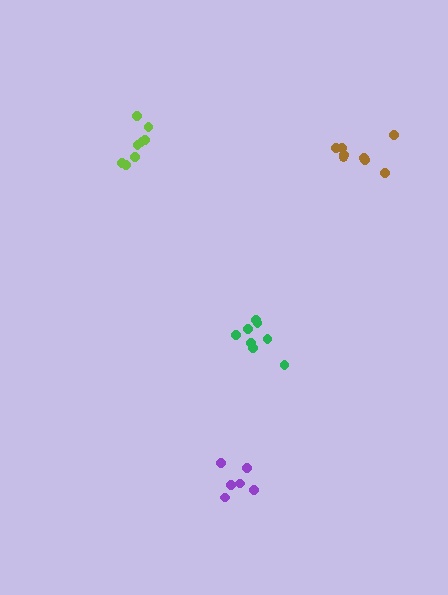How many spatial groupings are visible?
There are 4 spatial groupings.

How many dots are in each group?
Group 1: 6 dots, Group 2: 8 dots, Group 3: 8 dots, Group 4: 8 dots (30 total).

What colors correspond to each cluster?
The clusters are colored: purple, brown, green, lime.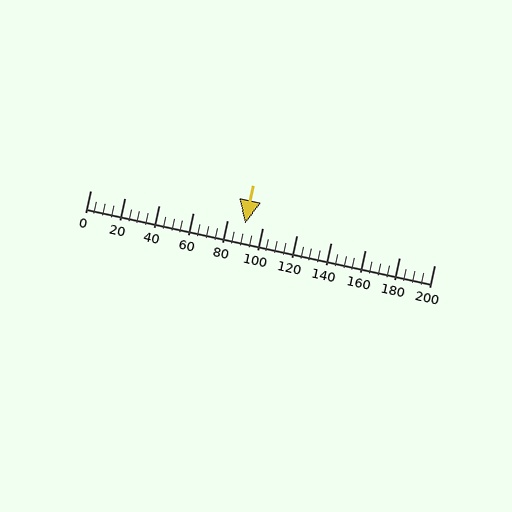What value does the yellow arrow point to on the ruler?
The yellow arrow points to approximately 90.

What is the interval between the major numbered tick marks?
The major tick marks are spaced 20 units apart.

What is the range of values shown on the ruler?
The ruler shows values from 0 to 200.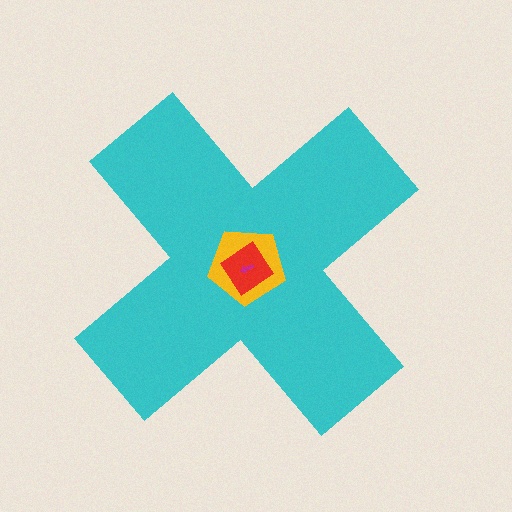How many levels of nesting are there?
4.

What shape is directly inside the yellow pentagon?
The red diamond.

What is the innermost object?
The magenta arrow.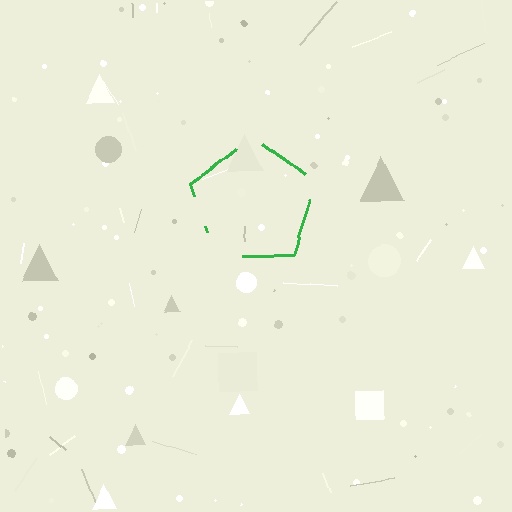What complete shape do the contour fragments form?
The contour fragments form a pentagon.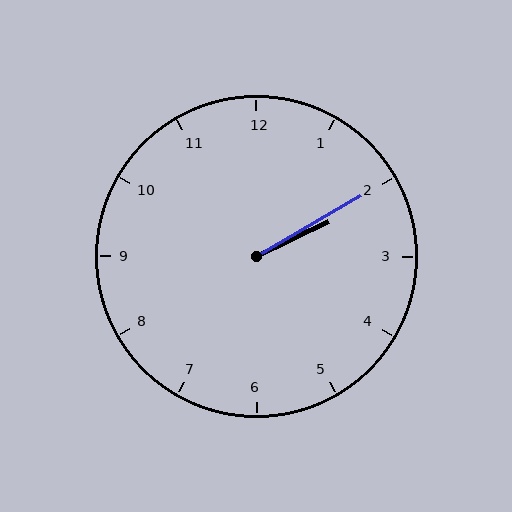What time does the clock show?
2:10.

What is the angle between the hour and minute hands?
Approximately 5 degrees.